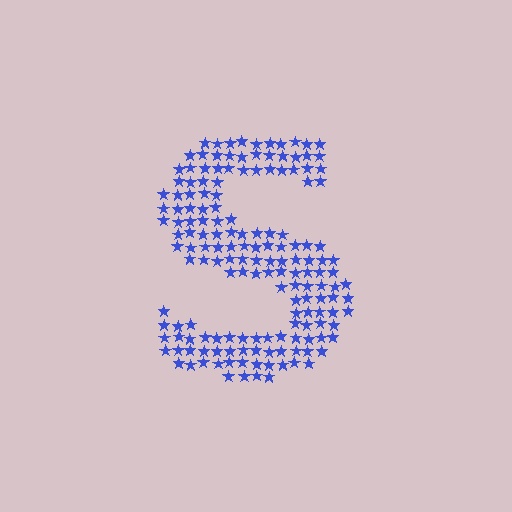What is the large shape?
The large shape is the letter S.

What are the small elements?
The small elements are stars.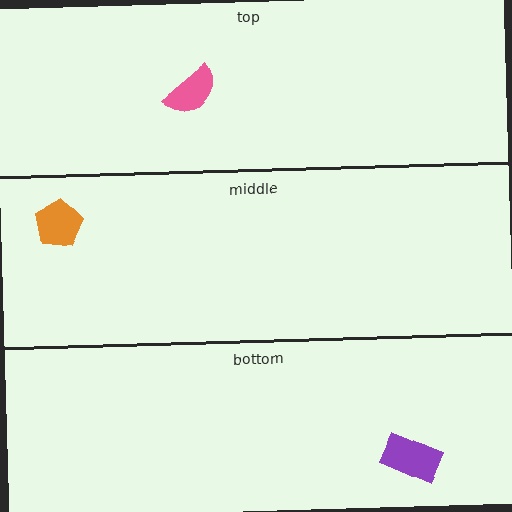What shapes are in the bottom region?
The purple rectangle.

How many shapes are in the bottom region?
1.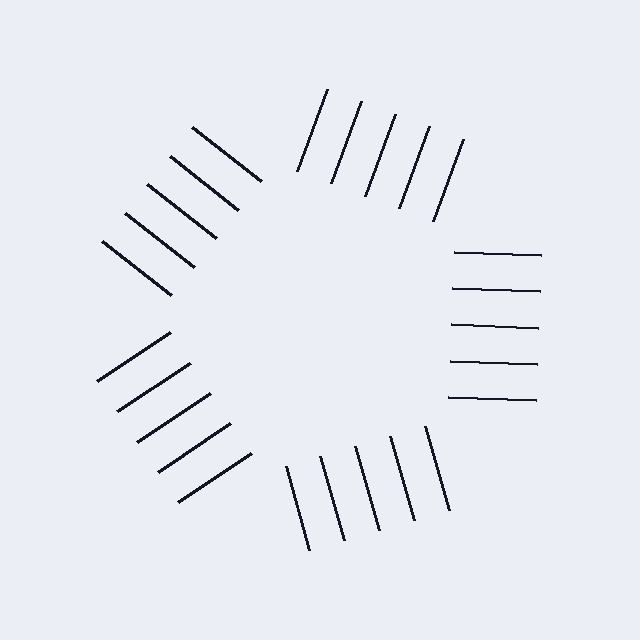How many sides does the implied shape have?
5 sides — the line-ends trace a pentagon.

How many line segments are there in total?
25 — 5 along each of the 5 edges.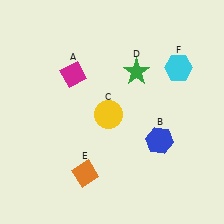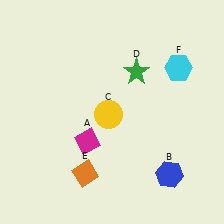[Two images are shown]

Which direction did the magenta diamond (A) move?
The magenta diamond (A) moved down.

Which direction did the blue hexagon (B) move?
The blue hexagon (B) moved down.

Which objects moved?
The objects that moved are: the magenta diamond (A), the blue hexagon (B).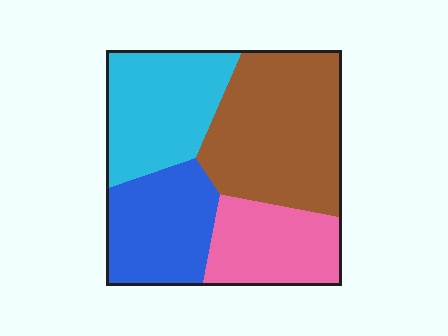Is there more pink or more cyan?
Cyan.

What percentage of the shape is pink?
Pink covers about 20% of the shape.